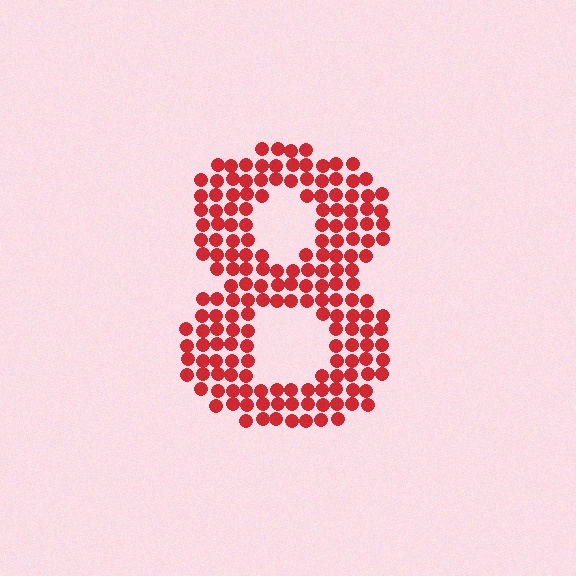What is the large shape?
The large shape is the digit 8.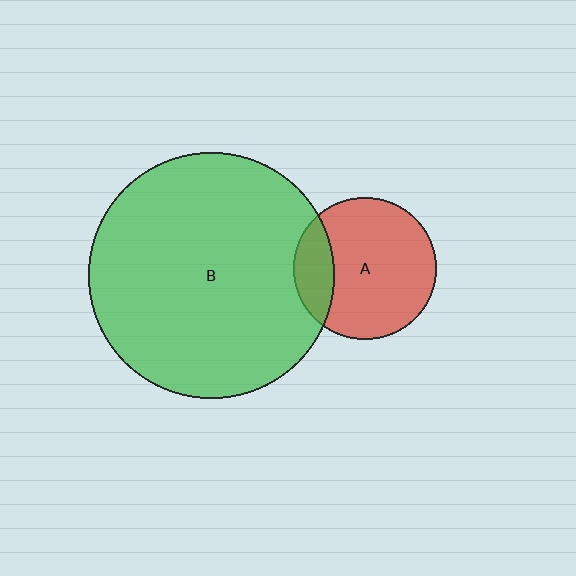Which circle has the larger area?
Circle B (green).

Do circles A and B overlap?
Yes.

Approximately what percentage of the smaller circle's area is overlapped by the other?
Approximately 20%.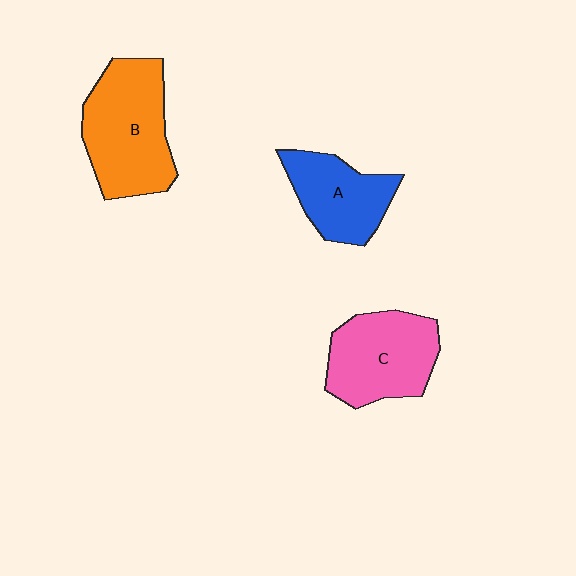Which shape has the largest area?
Shape B (orange).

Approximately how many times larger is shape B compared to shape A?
Approximately 1.4 times.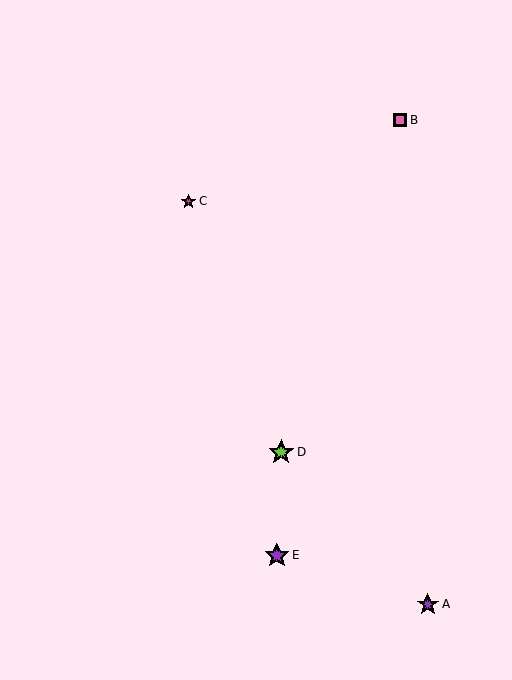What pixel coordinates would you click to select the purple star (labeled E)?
Click at (277, 555) to select the purple star E.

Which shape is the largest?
The lime star (labeled D) is the largest.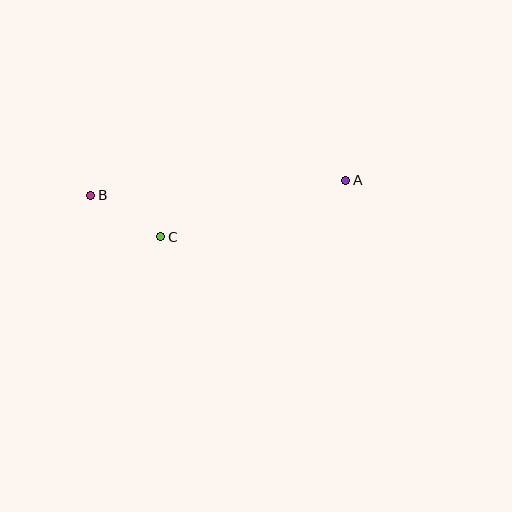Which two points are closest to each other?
Points B and C are closest to each other.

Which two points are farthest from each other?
Points A and B are farthest from each other.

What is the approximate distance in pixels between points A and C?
The distance between A and C is approximately 193 pixels.